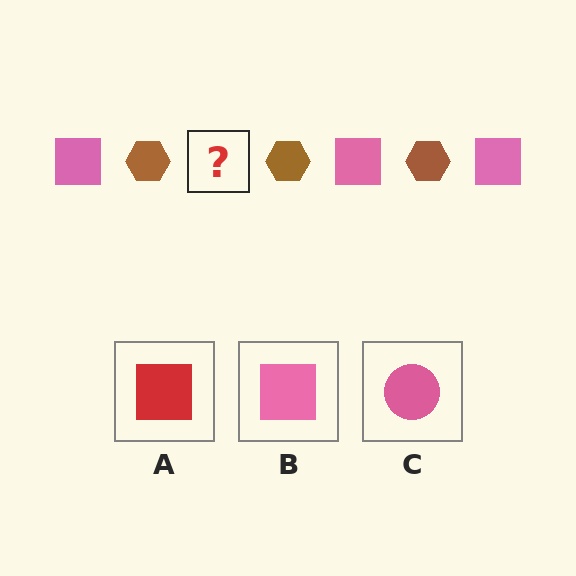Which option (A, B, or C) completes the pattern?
B.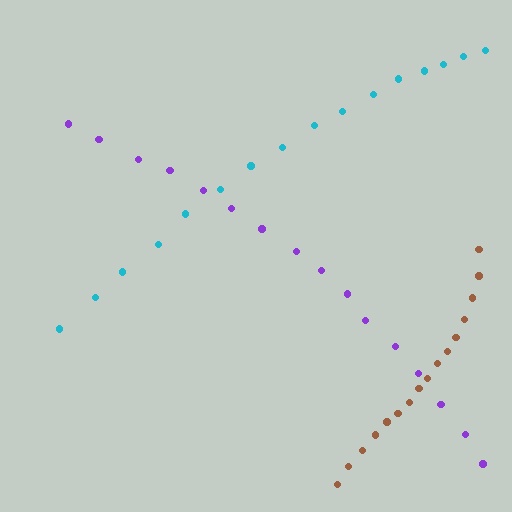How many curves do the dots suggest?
There are 3 distinct paths.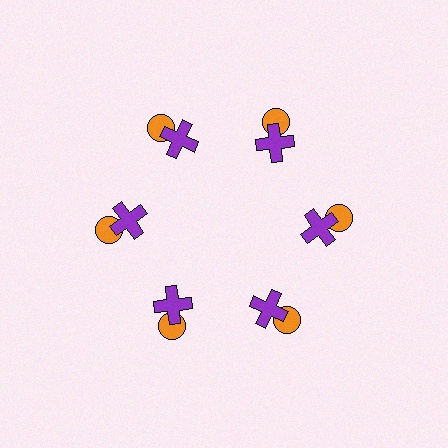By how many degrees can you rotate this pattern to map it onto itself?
The pattern maps onto itself every 60 degrees of rotation.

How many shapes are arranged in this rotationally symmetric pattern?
There are 12 shapes, arranged in 6 groups of 2.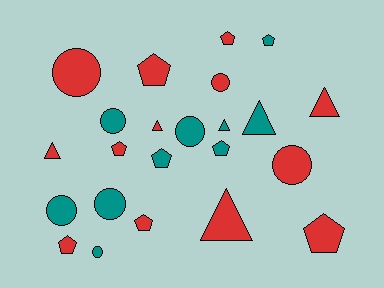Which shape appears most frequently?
Pentagon, with 9 objects.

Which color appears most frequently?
Red, with 13 objects.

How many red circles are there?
There are 3 red circles.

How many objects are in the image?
There are 23 objects.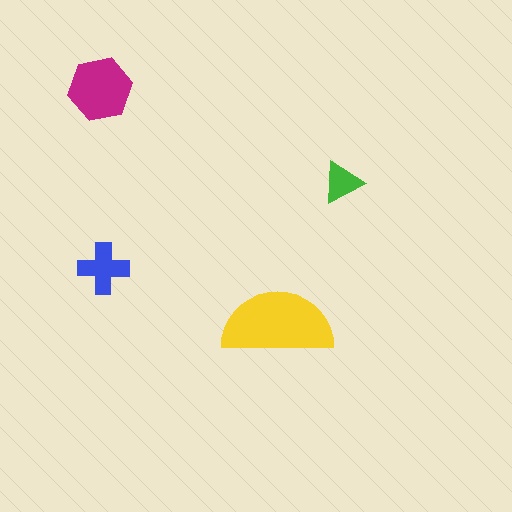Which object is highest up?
The magenta hexagon is topmost.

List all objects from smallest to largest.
The green triangle, the blue cross, the magenta hexagon, the yellow semicircle.